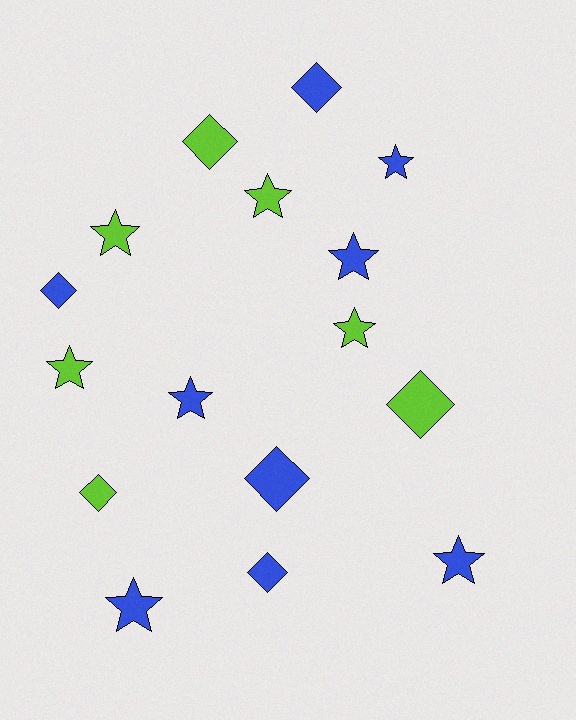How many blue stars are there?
There are 5 blue stars.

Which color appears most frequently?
Blue, with 9 objects.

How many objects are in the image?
There are 16 objects.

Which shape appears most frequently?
Star, with 9 objects.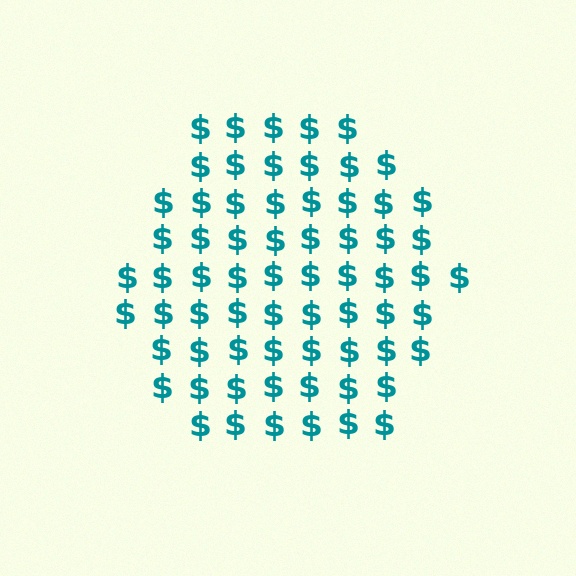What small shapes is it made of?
It is made of small dollar signs.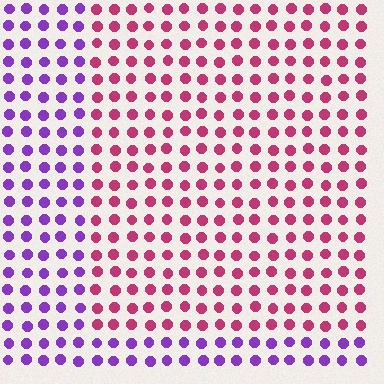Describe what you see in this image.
The image is filled with small purple elements in a uniform arrangement. A rectangle-shaped region is visible where the elements are tinted to a slightly different hue, forming a subtle color boundary.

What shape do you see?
I see a rectangle.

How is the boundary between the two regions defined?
The boundary is defined purely by a slight shift in hue (about 58 degrees). Spacing, size, and orientation are identical on both sides.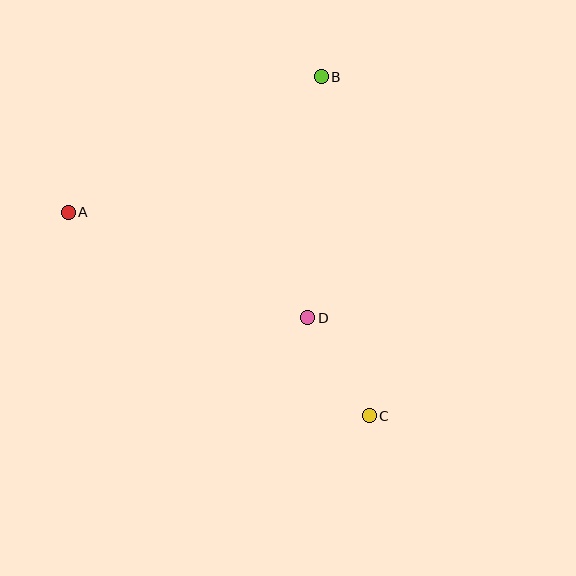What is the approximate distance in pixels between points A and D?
The distance between A and D is approximately 262 pixels.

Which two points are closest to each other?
Points C and D are closest to each other.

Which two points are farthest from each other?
Points A and C are farthest from each other.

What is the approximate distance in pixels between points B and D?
The distance between B and D is approximately 242 pixels.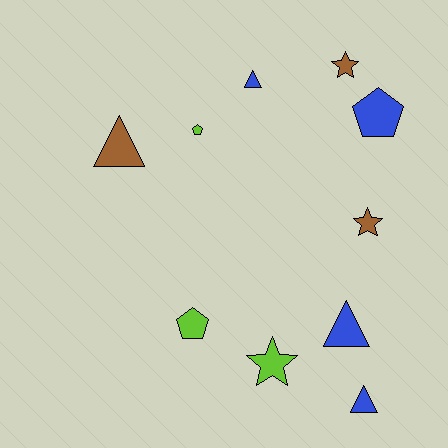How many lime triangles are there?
There are no lime triangles.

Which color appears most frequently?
Blue, with 4 objects.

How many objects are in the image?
There are 10 objects.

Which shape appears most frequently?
Triangle, with 4 objects.